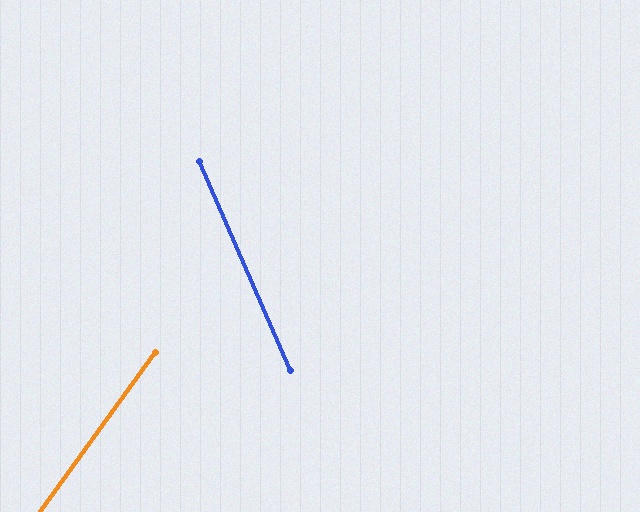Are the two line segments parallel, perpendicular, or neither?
Neither parallel nor perpendicular — they differ by about 59°.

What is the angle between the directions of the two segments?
Approximately 59 degrees.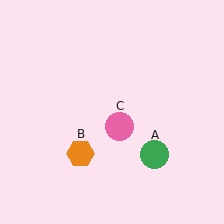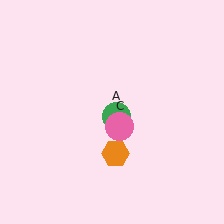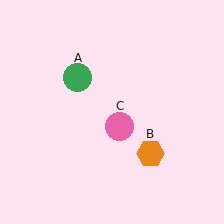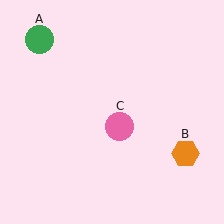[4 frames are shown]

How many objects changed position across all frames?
2 objects changed position: green circle (object A), orange hexagon (object B).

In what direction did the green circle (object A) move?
The green circle (object A) moved up and to the left.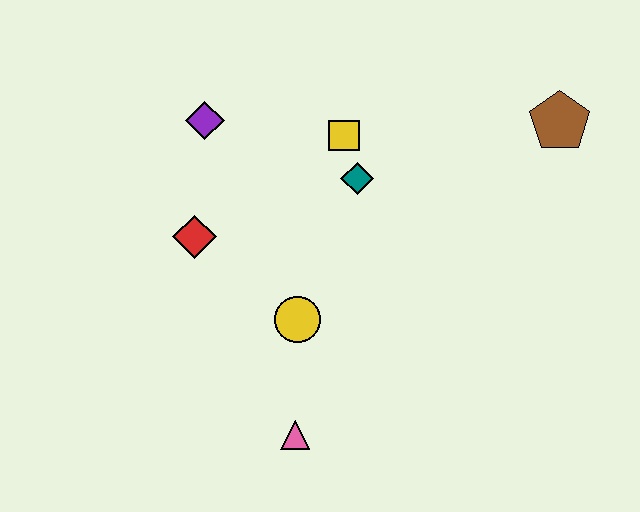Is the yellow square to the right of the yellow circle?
Yes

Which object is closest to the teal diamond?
The yellow square is closest to the teal diamond.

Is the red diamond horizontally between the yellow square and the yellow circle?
No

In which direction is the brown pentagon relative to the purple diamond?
The brown pentagon is to the right of the purple diamond.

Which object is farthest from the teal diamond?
The pink triangle is farthest from the teal diamond.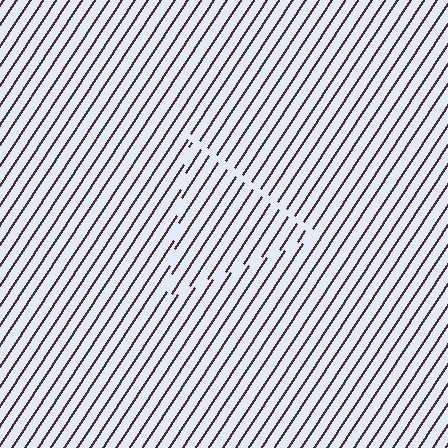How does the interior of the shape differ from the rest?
The interior of the shape contains the same grating, shifted by half a period — the contour is defined by the phase discontinuity where line-ends from the inner and outer gratings abut.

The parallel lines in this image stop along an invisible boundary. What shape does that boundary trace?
An illusory triangle. The interior of the shape contains the same grating, shifted by half a period — the contour is defined by the phase discontinuity where line-ends from the inner and outer gratings abut.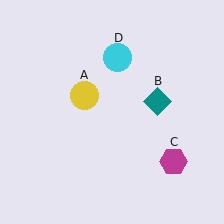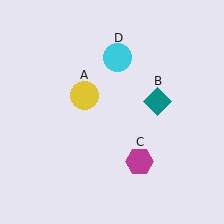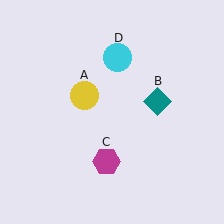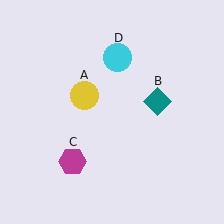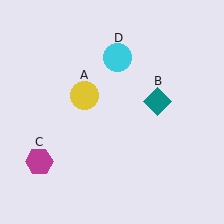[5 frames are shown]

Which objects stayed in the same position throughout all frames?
Yellow circle (object A) and teal diamond (object B) and cyan circle (object D) remained stationary.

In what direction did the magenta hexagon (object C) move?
The magenta hexagon (object C) moved left.